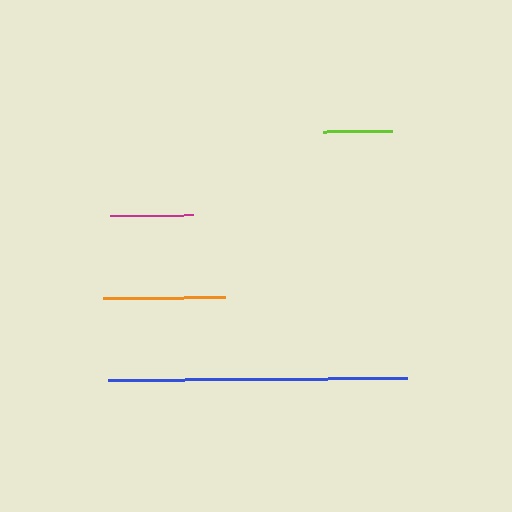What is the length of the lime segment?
The lime segment is approximately 69 pixels long.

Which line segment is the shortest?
The lime line is the shortest at approximately 69 pixels.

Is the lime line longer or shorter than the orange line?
The orange line is longer than the lime line.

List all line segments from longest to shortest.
From longest to shortest: blue, orange, magenta, lime.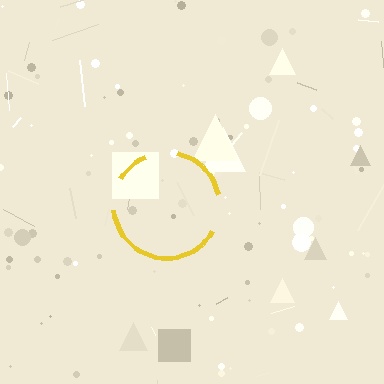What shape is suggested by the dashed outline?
The dashed outline suggests a circle.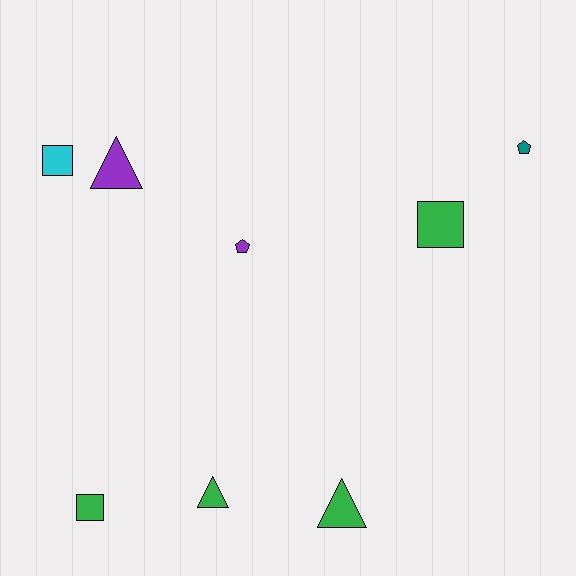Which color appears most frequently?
Green, with 4 objects.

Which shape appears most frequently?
Triangle, with 3 objects.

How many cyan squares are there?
There is 1 cyan square.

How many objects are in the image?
There are 8 objects.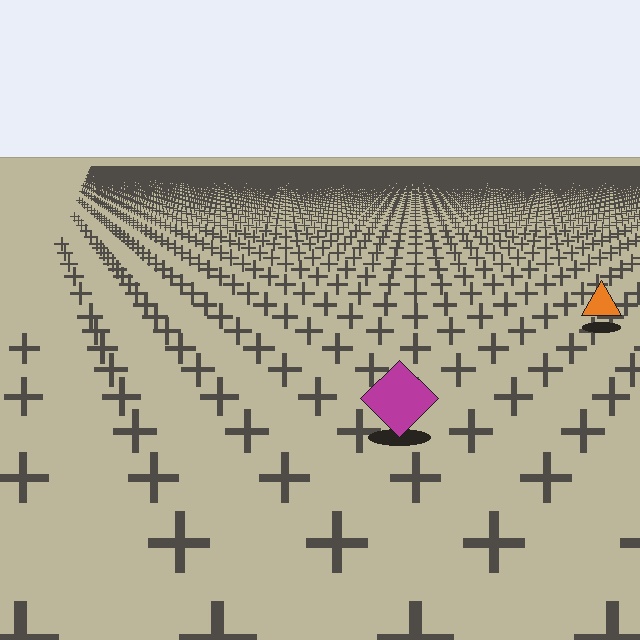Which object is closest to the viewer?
The magenta diamond is closest. The texture marks near it are larger and more spread out.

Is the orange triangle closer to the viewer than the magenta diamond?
No. The magenta diamond is closer — you can tell from the texture gradient: the ground texture is coarser near it.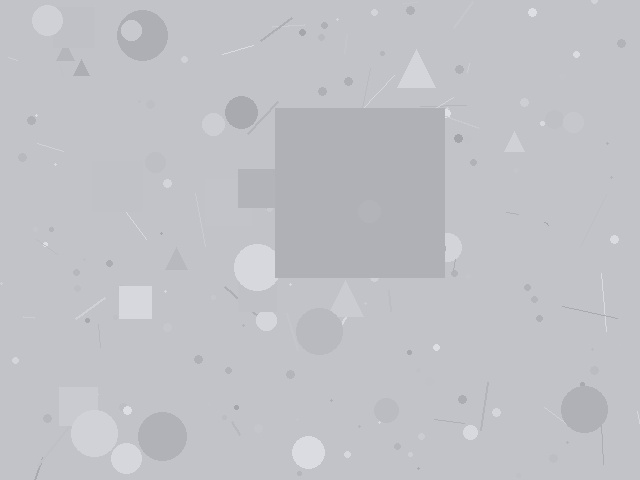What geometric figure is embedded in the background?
A square is embedded in the background.